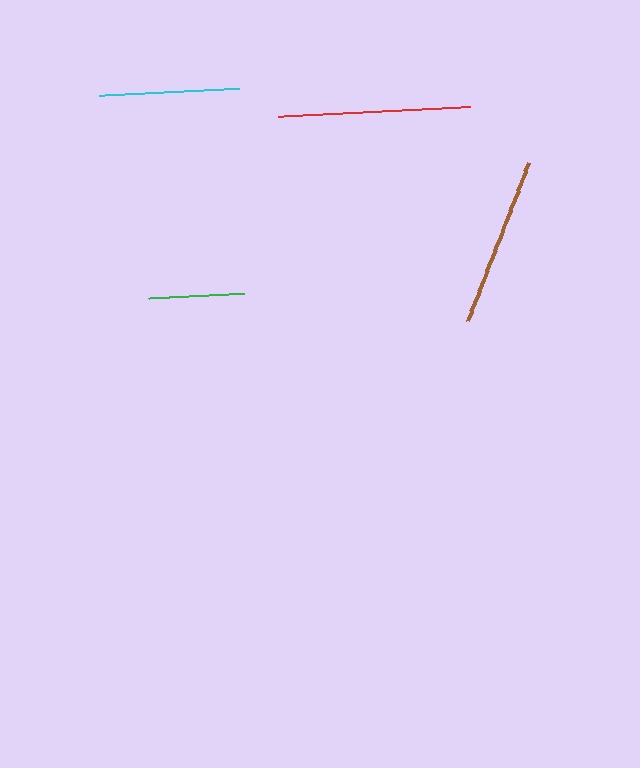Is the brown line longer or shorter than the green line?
The brown line is longer than the green line.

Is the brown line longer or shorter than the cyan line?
The brown line is longer than the cyan line.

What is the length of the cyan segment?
The cyan segment is approximately 140 pixels long.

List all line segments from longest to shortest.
From longest to shortest: red, brown, cyan, green.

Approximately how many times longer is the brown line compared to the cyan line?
The brown line is approximately 1.2 times the length of the cyan line.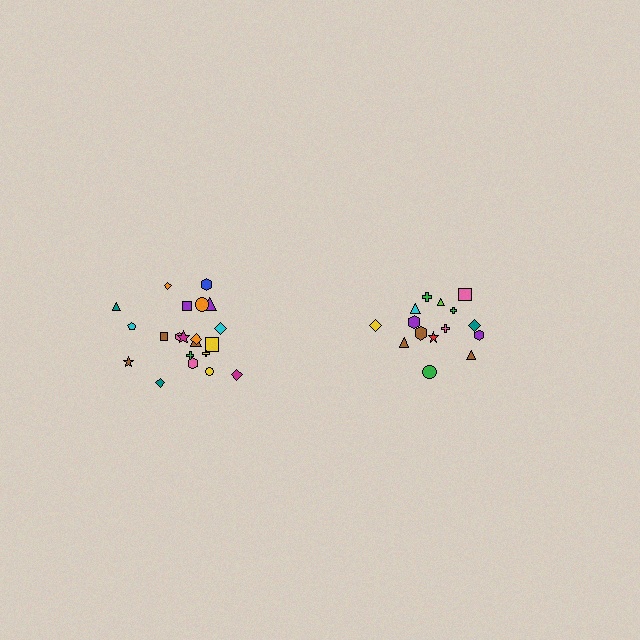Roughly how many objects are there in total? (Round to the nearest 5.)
Roughly 35 objects in total.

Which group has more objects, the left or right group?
The left group.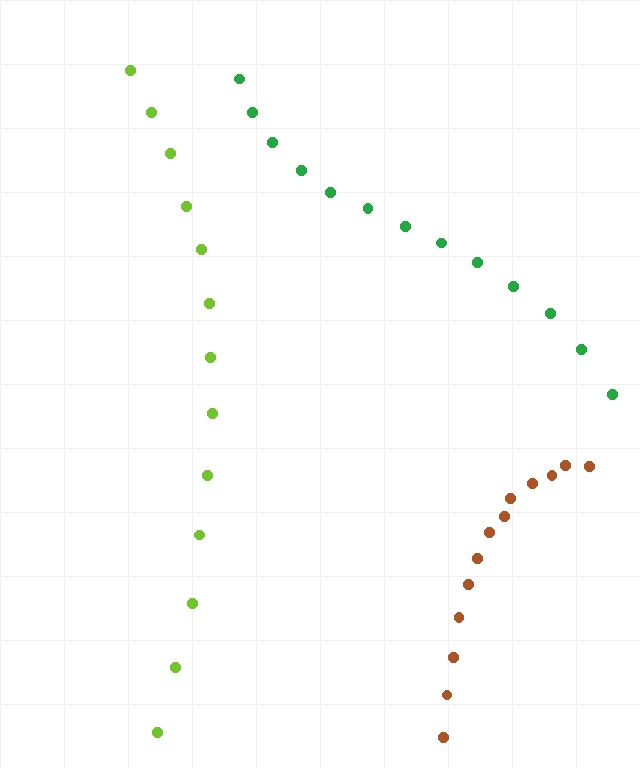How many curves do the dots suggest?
There are 3 distinct paths.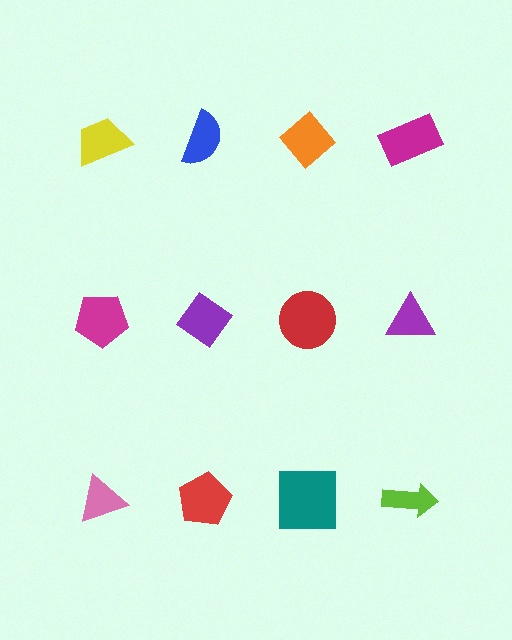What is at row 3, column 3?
A teal square.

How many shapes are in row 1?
4 shapes.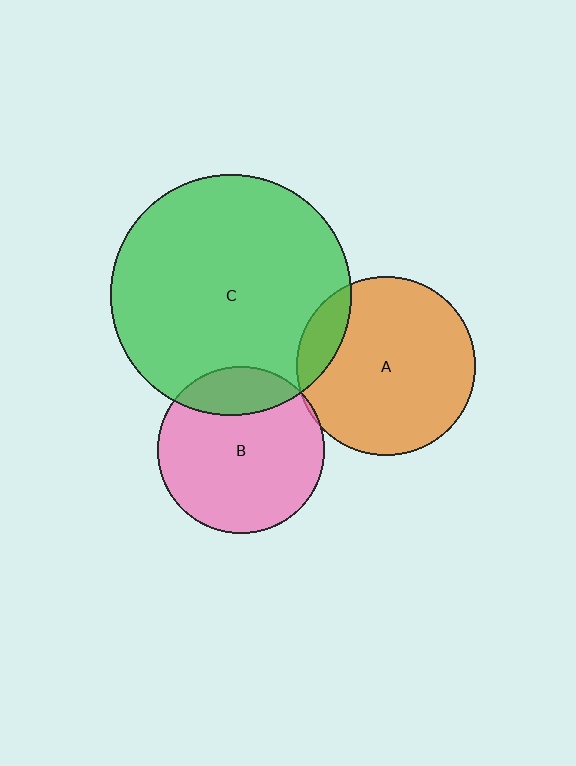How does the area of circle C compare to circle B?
Approximately 2.1 times.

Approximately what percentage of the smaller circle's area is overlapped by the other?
Approximately 20%.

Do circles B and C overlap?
Yes.